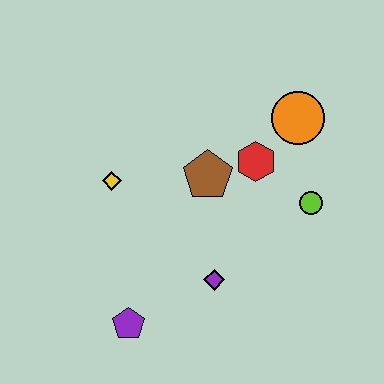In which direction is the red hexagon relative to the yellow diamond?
The red hexagon is to the right of the yellow diamond.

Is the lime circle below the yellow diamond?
Yes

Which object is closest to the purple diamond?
The purple pentagon is closest to the purple diamond.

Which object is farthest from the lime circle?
The purple pentagon is farthest from the lime circle.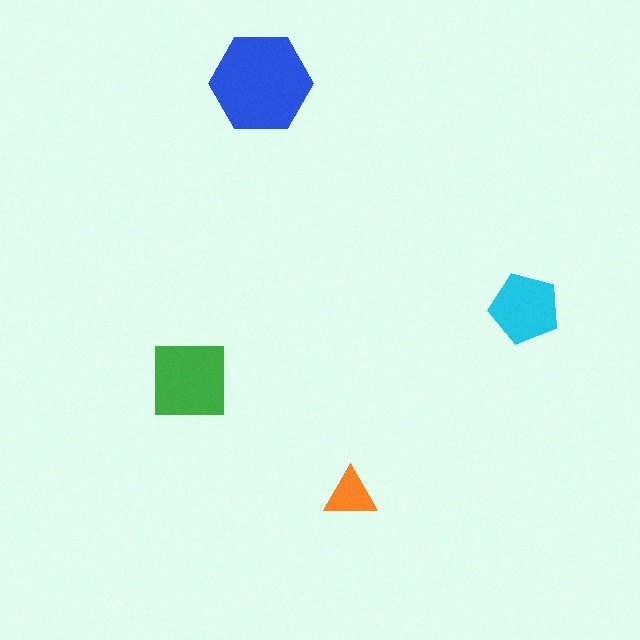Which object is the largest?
The blue hexagon.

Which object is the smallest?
The orange triangle.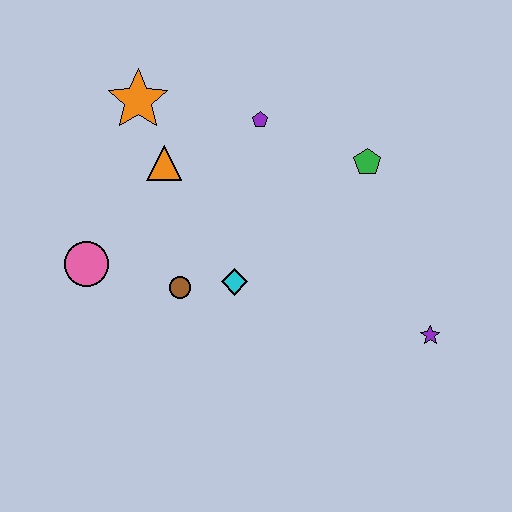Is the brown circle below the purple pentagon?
Yes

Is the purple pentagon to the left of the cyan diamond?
No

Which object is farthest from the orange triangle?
The purple star is farthest from the orange triangle.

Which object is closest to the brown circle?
The cyan diamond is closest to the brown circle.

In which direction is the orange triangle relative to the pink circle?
The orange triangle is above the pink circle.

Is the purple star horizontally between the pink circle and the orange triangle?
No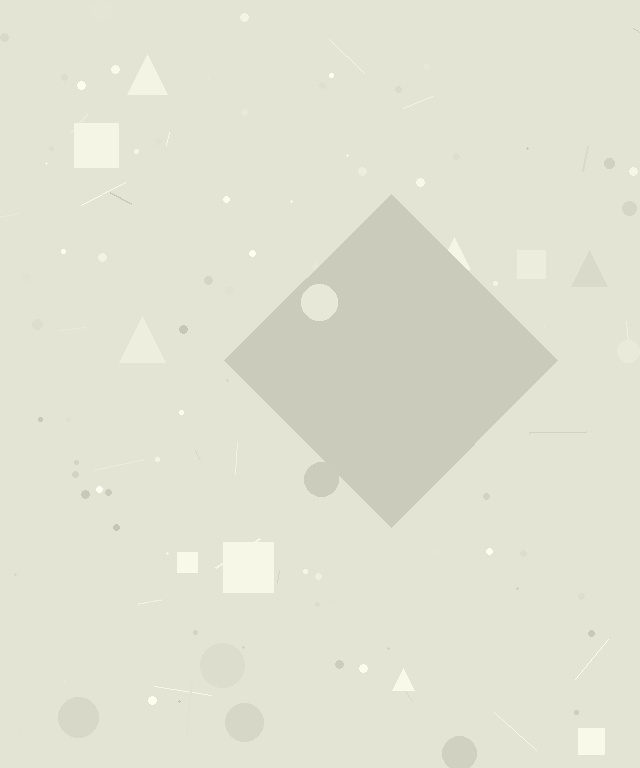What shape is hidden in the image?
A diamond is hidden in the image.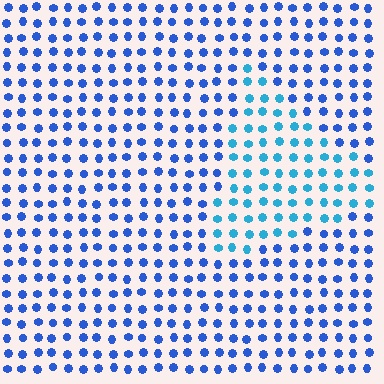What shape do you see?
I see a triangle.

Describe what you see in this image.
The image is filled with small blue elements in a uniform arrangement. A triangle-shaped region is visible where the elements are tinted to a slightly different hue, forming a subtle color boundary.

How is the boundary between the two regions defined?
The boundary is defined purely by a slight shift in hue (about 30 degrees). Spacing, size, and orientation are identical on both sides.